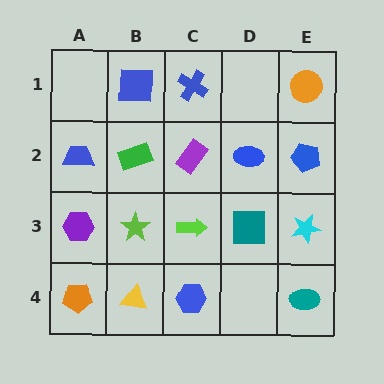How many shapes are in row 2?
5 shapes.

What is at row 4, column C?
A blue hexagon.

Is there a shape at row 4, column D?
No, that cell is empty.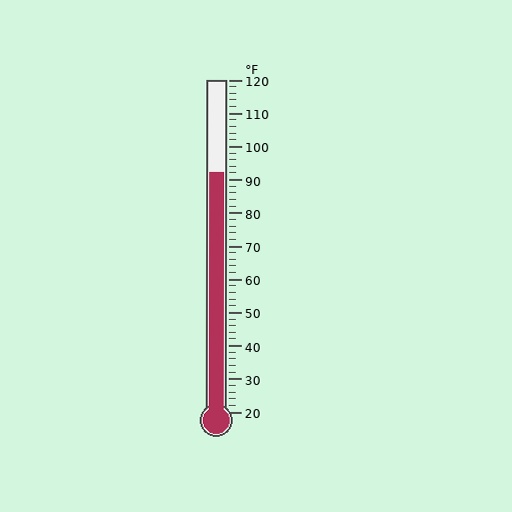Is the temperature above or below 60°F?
The temperature is above 60°F.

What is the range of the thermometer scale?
The thermometer scale ranges from 20°F to 120°F.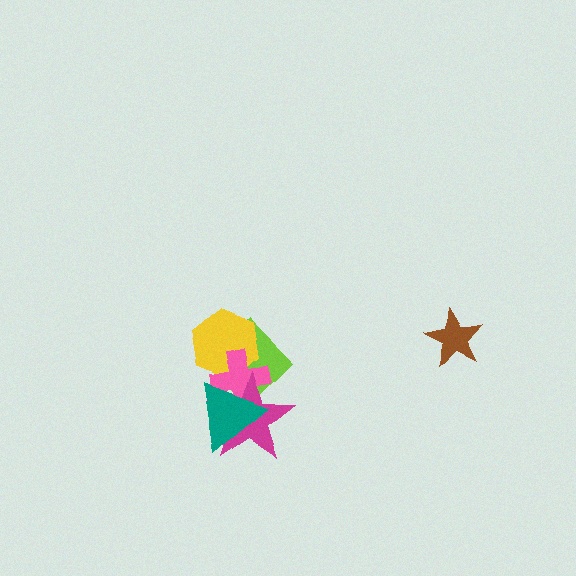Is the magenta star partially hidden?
Yes, it is partially covered by another shape.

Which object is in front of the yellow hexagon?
The pink cross is in front of the yellow hexagon.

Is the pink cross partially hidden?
Yes, it is partially covered by another shape.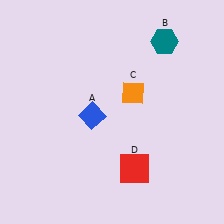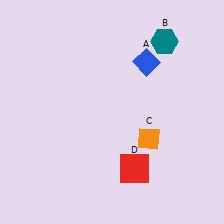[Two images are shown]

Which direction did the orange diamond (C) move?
The orange diamond (C) moved down.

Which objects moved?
The objects that moved are: the blue diamond (A), the orange diamond (C).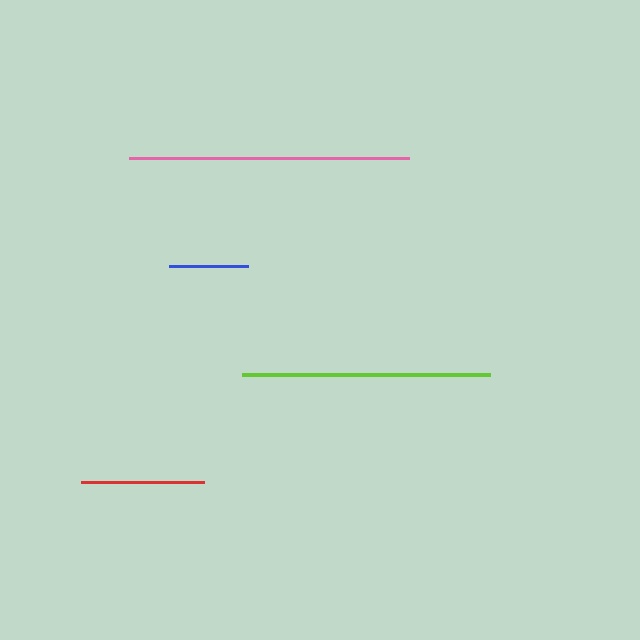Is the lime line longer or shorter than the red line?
The lime line is longer than the red line.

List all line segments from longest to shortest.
From longest to shortest: pink, lime, red, blue.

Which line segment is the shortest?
The blue line is the shortest at approximately 79 pixels.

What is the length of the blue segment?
The blue segment is approximately 79 pixels long.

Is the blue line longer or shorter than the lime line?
The lime line is longer than the blue line.